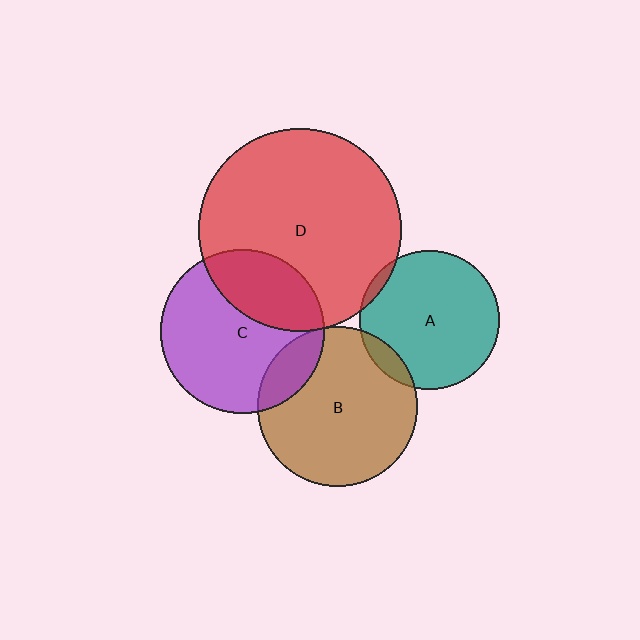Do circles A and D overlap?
Yes.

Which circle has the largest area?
Circle D (red).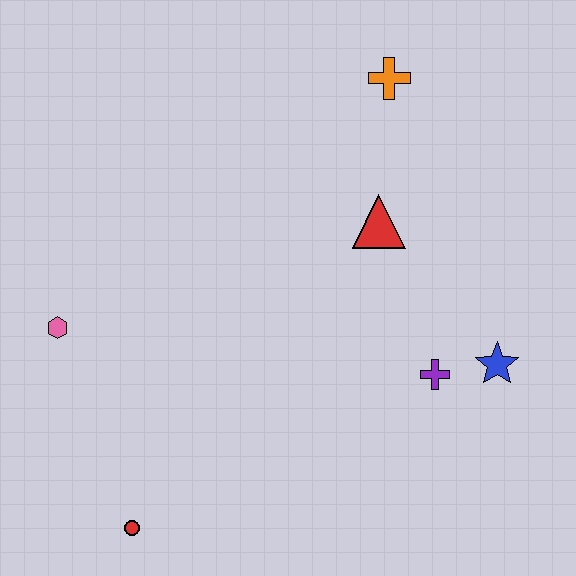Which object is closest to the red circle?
The pink hexagon is closest to the red circle.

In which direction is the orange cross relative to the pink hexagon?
The orange cross is to the right of the pink hexagon.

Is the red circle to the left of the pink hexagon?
No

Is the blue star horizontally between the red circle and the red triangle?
No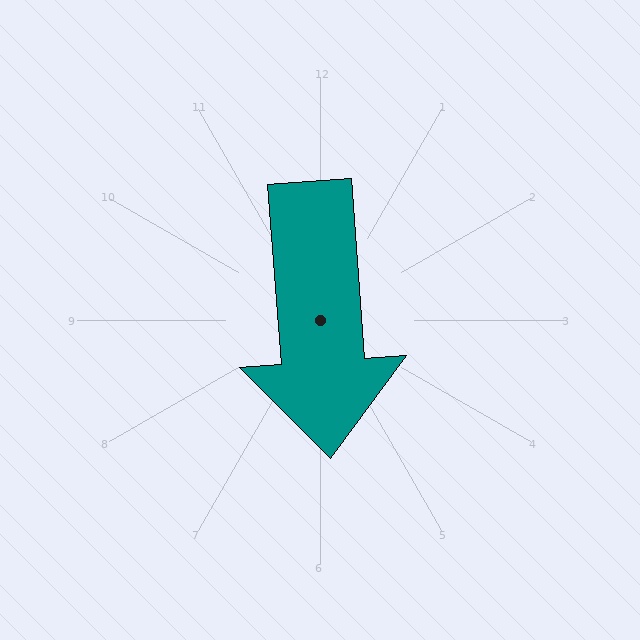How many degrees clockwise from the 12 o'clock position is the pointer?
Approximately 176 degrees.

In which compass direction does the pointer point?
South.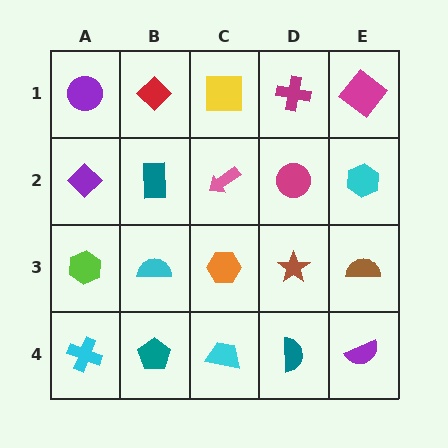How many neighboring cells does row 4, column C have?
3.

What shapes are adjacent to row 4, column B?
A cyan semicircle (row 3, column B), a cyan cross (row 4, column A), a cyan trapezoid (row 4, column C).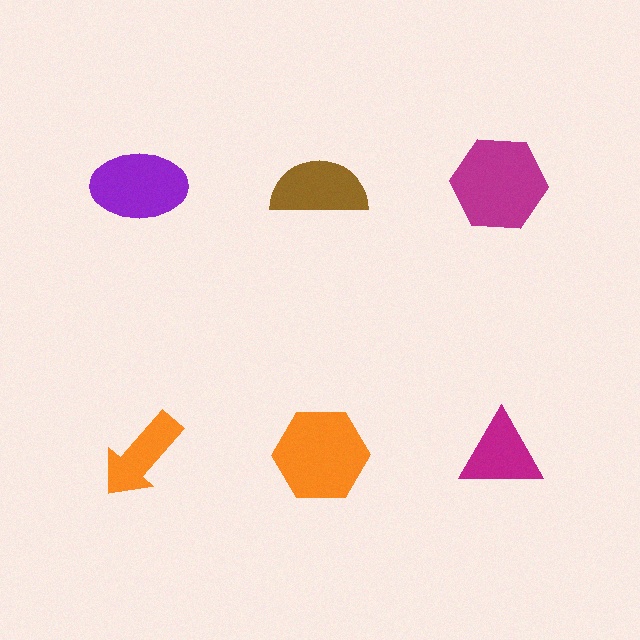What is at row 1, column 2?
A brown semicircle.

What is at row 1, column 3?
A magenta hexagon.